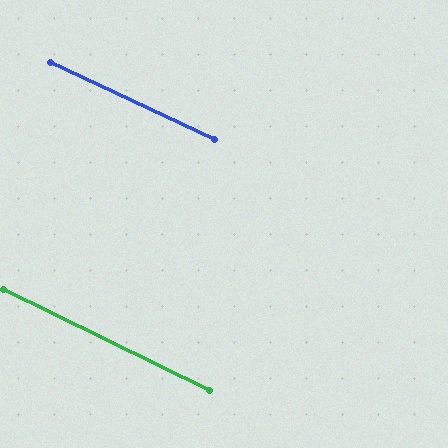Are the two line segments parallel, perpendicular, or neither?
Parallel — their directions differ by only 1.0°.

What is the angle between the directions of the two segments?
Approximately 1 degree.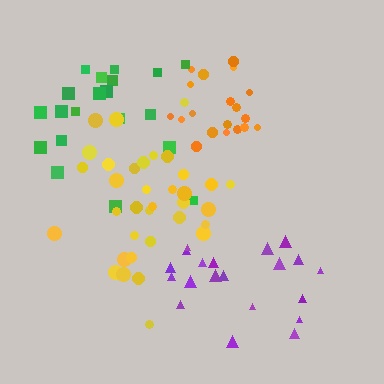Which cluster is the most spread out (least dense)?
Green.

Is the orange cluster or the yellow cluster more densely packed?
Orange.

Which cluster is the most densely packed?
Orange.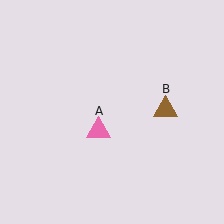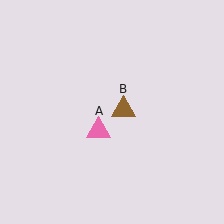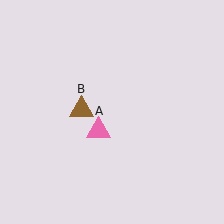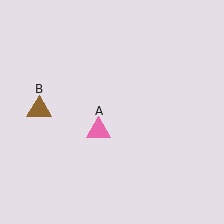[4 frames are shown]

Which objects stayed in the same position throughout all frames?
Pink triangle (object A) remained stationary.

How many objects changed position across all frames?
1 object changed position: brown triangle (object B).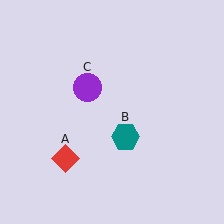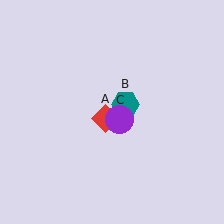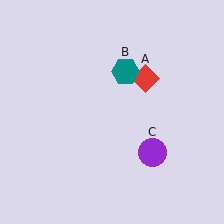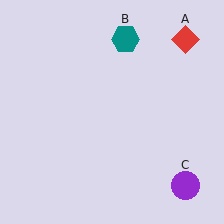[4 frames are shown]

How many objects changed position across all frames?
3 objects changed position: red diamond (object A), teal hexagon (object B), purple circle (object C).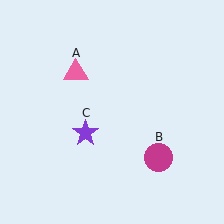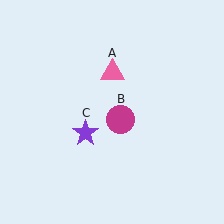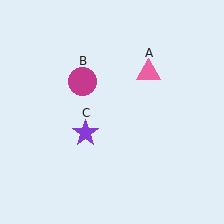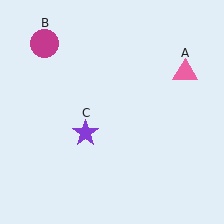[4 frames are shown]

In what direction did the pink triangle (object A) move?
The pink triangle (object A) moved right.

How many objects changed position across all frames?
2 objects changed position: pink triangle (object A), magenta circle (object B).